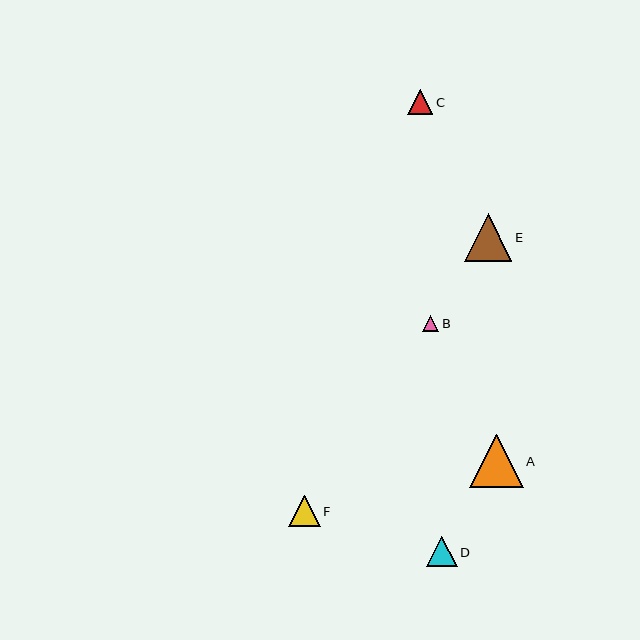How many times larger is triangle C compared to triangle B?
Triangle C is approximately 1.5 times the size of triangle B.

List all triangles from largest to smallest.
From largest to smallest: A, E, F, D, C, B.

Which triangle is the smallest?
Triangle B is the smallest with a size of approximately 17 pixels.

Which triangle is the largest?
Triangle A is the largest with a size of approximately 54 pixels.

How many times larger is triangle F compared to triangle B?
Triangle F is approximately 1.9 times the size of triangle B.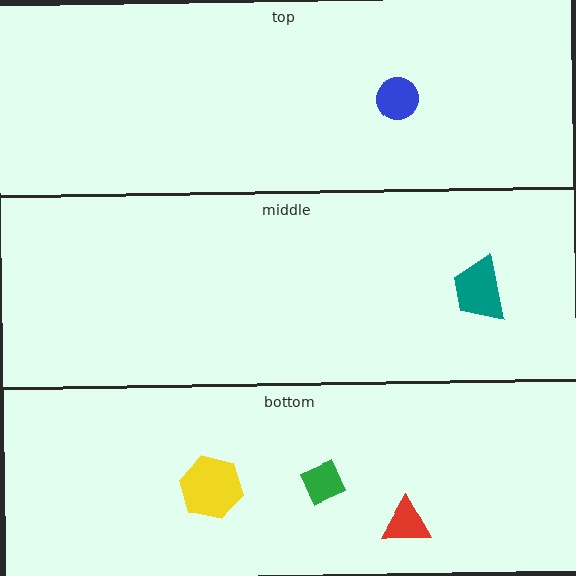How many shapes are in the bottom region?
3.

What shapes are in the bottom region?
The red triangle, the yellow hexagon, the green diamond.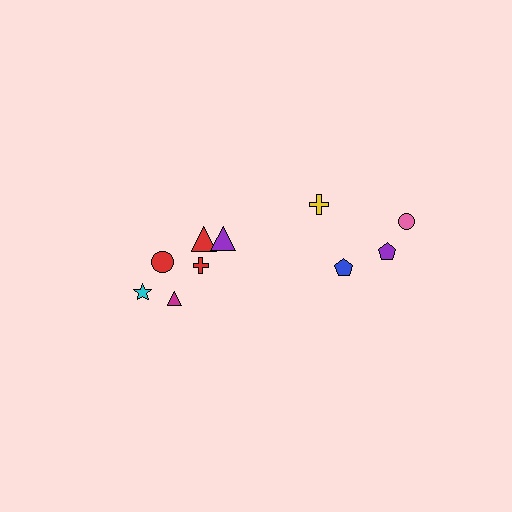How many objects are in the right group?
There are 4 objects.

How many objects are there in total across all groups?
There are 10 objects.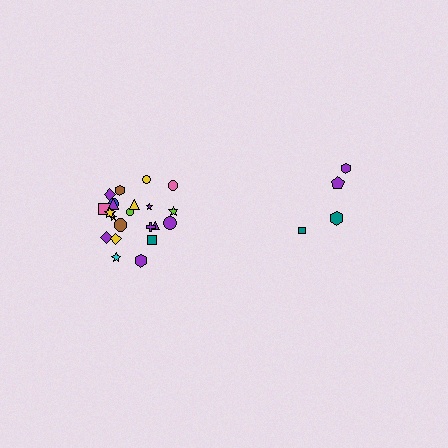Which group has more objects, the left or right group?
The left group.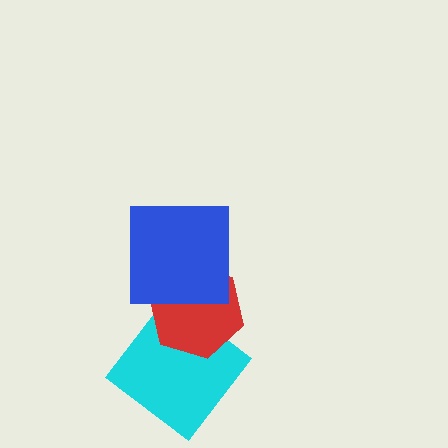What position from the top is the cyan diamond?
The cyan diamond is 3rd from the top.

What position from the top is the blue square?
The blue square is 1st from the top.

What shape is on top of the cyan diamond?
The red hexagon is on top of the cyan diamond.